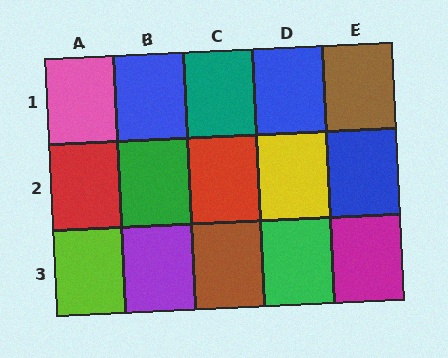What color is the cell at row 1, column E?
Brown.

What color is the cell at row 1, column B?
Blue.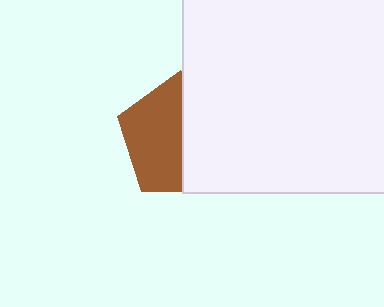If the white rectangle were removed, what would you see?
You would see the complete brown pentagon.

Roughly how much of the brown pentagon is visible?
About half of it is visible (roughly 51%).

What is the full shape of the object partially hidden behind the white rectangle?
The partially hidden object is a brown pentagon.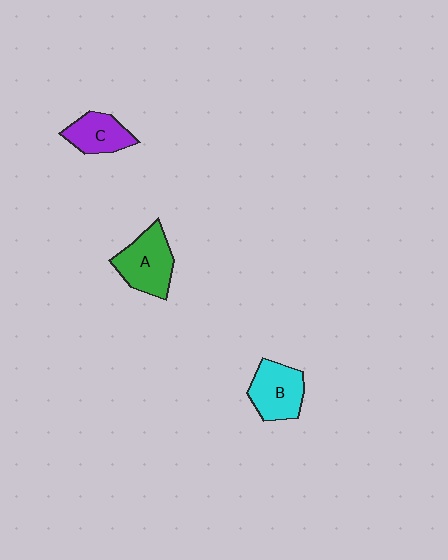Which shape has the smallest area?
Shape C (purple).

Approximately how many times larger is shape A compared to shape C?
Approximately 1.4 times.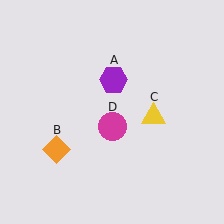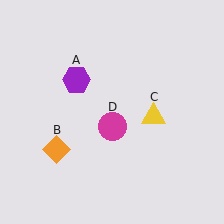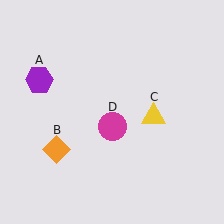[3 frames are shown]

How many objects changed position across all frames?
1 object changed position: purple hexagon (object A).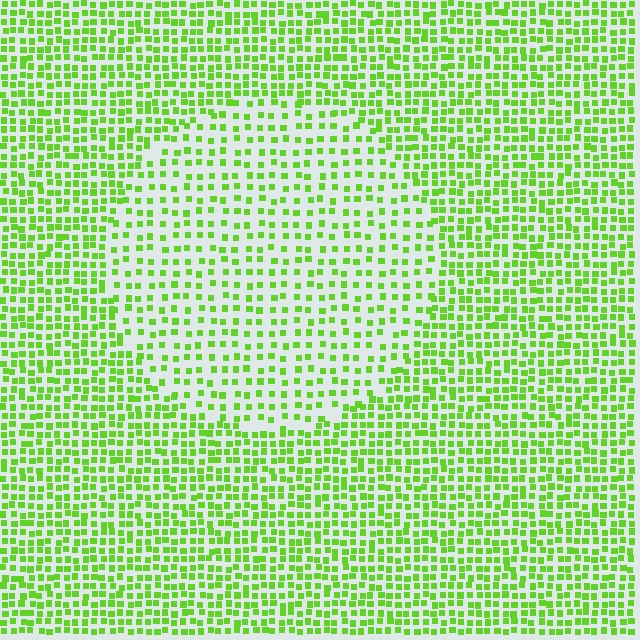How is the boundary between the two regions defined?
The boundary is defined by a change in element density (approximately 1.8x ratio). All elements are the same color, size, and shape.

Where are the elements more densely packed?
The elements are more densely packed outside the circle boundary.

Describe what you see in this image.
The image contains small lime elements arranged at two different densities. A circle-shaped region is visible where the elements are less densely packed than the surrounding area.